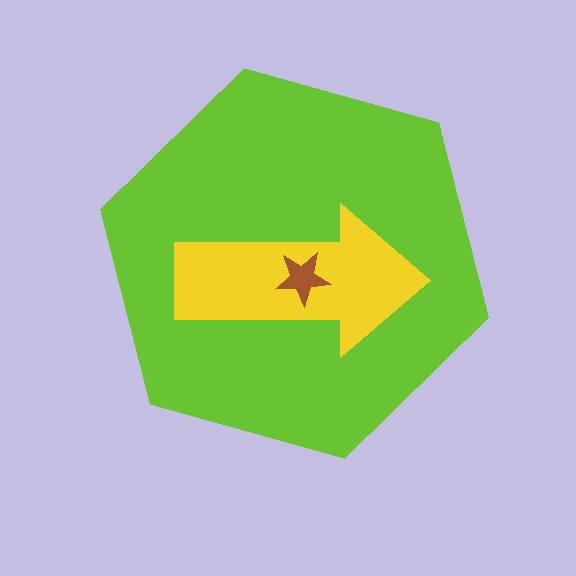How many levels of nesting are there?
3.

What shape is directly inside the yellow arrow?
The brown star.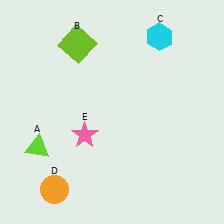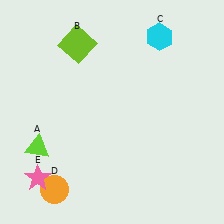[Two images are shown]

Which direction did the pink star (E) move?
The pink star (E) moved left.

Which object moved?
The pink star (E) moved left.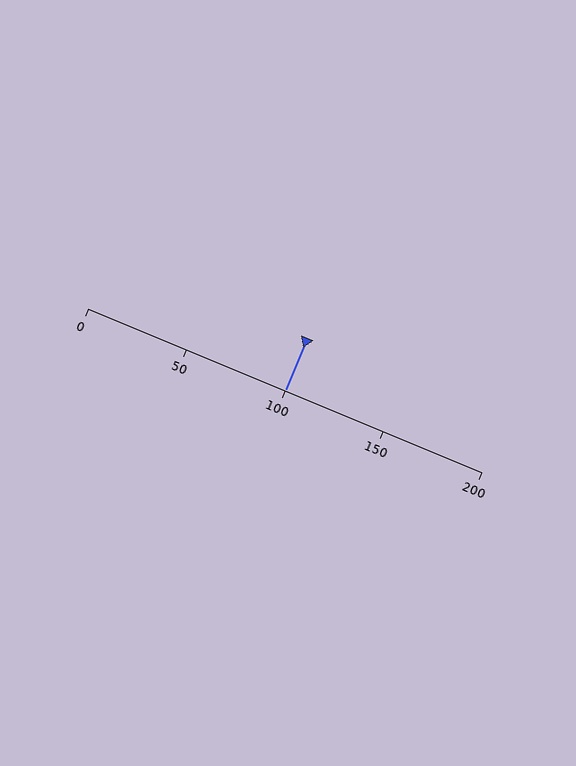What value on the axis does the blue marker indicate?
The marker indicates approximately 100.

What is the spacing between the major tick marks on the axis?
The major ticks are spaced 50 apart.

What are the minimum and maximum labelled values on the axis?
The axis runs from 0 to 200.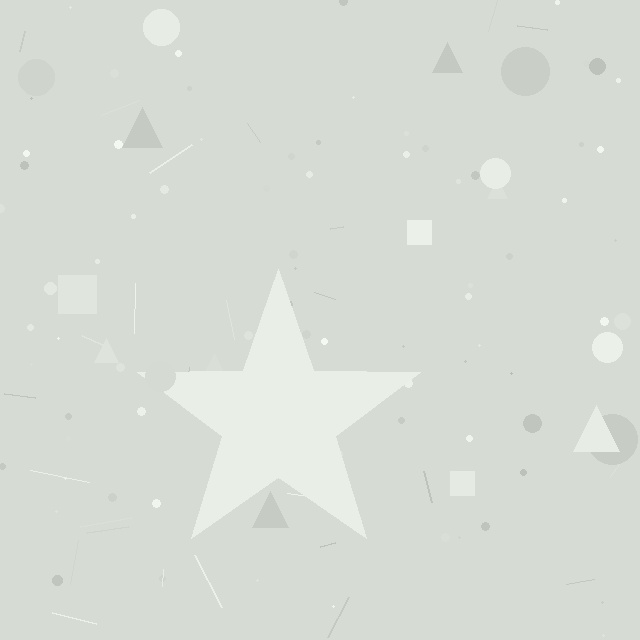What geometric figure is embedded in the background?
A star is embedded in the background.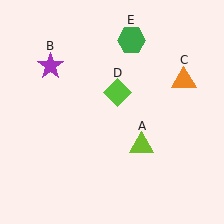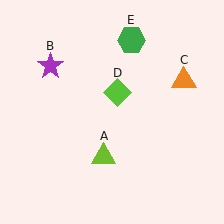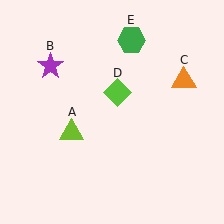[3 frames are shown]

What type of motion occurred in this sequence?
The lime triangle (object A) rotated clockwise around the center of the scene.